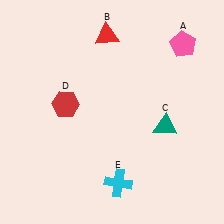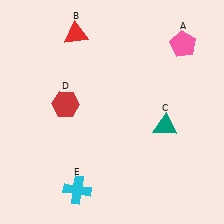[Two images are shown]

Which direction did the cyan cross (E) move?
The cyan cross (E) moved left.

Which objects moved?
The objects that moved are: the red triangle (B), the cyan cross (E).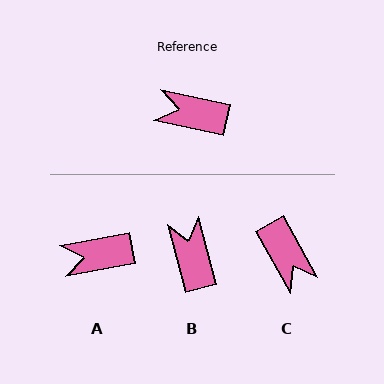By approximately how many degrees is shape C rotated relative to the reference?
Approximately 132 degrees counter-clockwise.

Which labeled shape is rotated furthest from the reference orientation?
C, about 132 degrees away.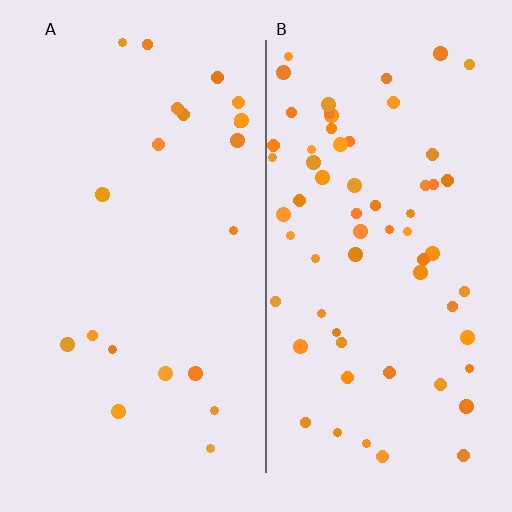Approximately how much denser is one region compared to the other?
Approximately 3.0× — region B over region A.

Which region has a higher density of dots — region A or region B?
B (the right).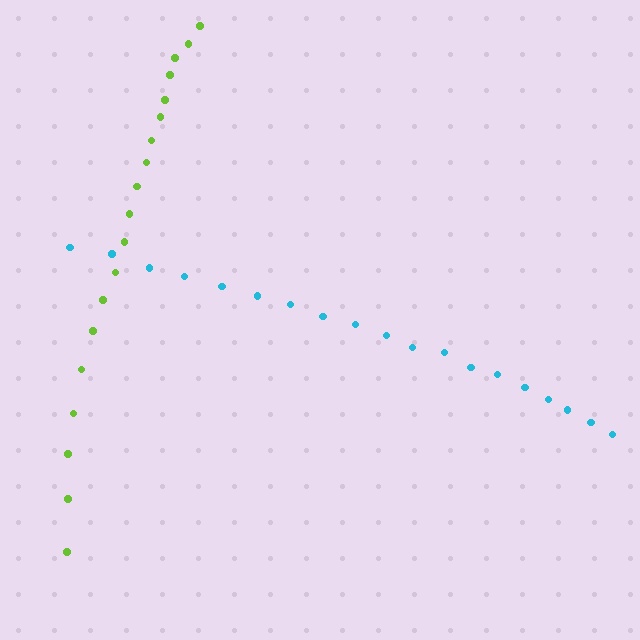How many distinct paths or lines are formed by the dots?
There are 2 distinct paths.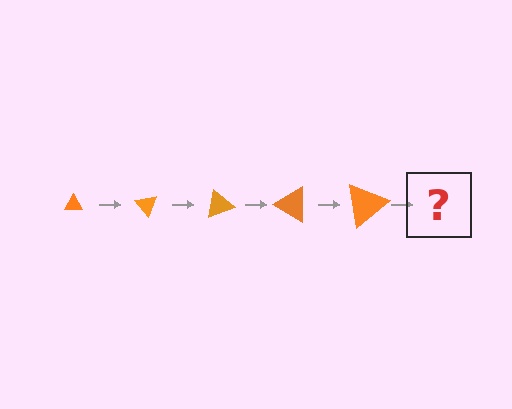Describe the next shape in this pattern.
It should be a triangle, larger than the previous one and rotated 250 degrees from the start.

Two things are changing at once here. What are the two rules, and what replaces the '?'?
The two rules are that the triangle grows larger each step and it rotates 50 degrees each step. The '?' should be a triangle, larger than the previous one and rotated 250 degrees from the start.